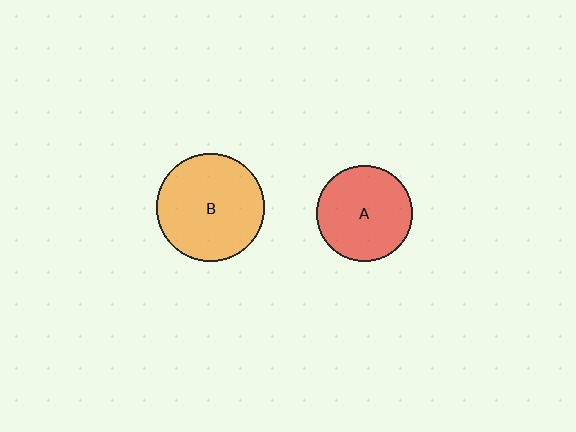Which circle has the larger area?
Circle B (orange).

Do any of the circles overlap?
No, none of the circles overlap.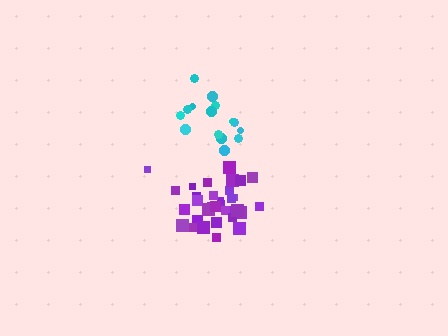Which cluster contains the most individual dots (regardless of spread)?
Purple (35).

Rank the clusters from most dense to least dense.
purple, cyan.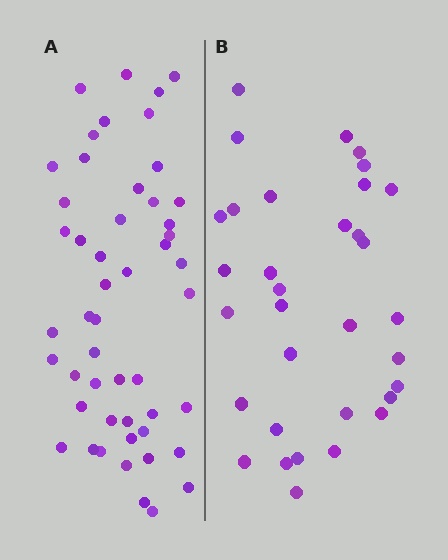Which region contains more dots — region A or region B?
Region A (the left region) has more dots.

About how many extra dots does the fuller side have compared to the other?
Region A has approximately 15 more dots than region B.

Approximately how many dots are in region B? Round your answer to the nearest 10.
About 30 dots. (The exact count is 33, which rounds to 30.)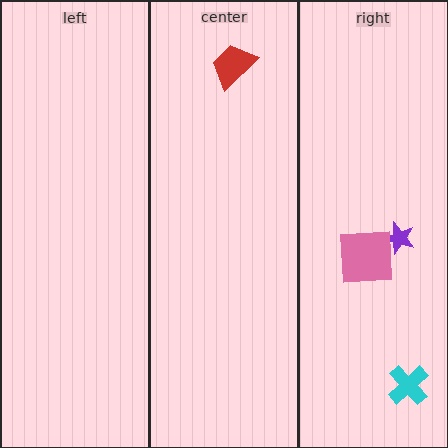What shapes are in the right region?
The cyan cross, the purple star, the pink square.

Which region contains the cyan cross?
The right region.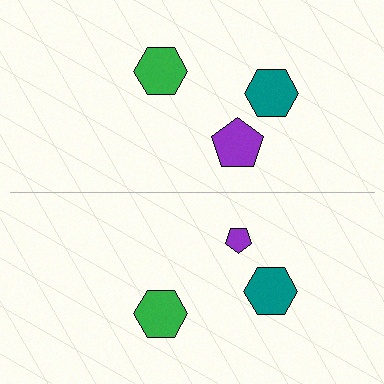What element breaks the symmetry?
The purple pentagon on the bottom side has a different size than its mirror counterpart.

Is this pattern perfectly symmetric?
No, the pattern is not perfectly symmetric. The purple pentagon on the bottom side has a different size than its mirror counterpart.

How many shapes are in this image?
There are 6 shapes in this image.